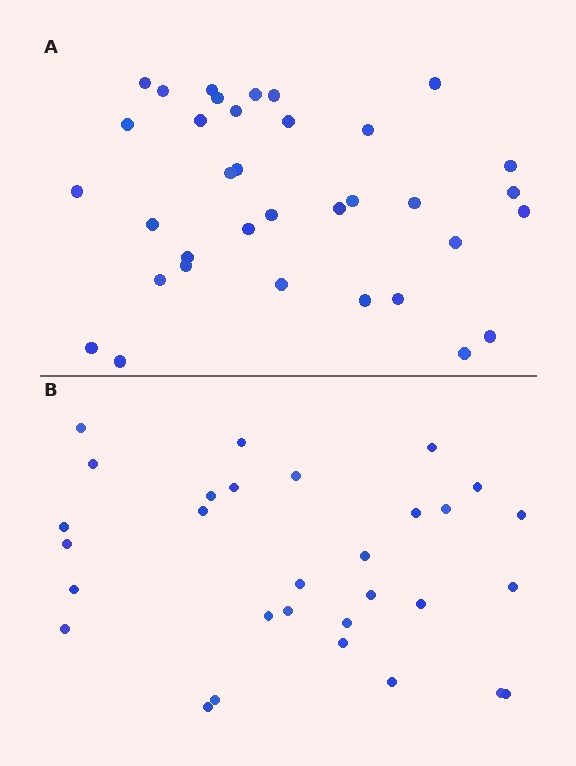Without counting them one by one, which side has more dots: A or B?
Region A (the top region) has more dots.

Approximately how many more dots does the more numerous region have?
Region A has about 5 more dots than region B.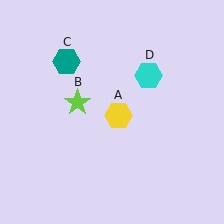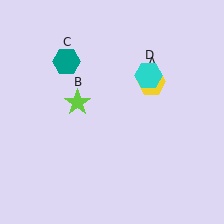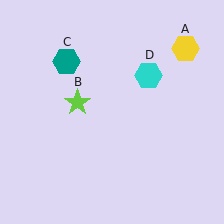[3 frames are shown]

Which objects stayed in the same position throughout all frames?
Lime star (object B) and teal hexagon (object C) and cyan hexagon (object D) remained stationary.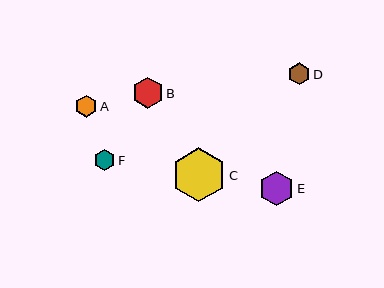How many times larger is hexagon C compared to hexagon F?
Hexagon C is approximately 2.6 times the size of hexagon F.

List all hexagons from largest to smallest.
From largest to smallest: C, E, B, D, A, F.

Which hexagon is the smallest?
Hexagon F is the smallest with a size of approximately 21 pixels.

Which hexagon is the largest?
Hexagon C is the largest with a size of approximately 54 pixels.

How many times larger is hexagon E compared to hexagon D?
Hexagon E is approximately 1.5 times the size of hexagon D.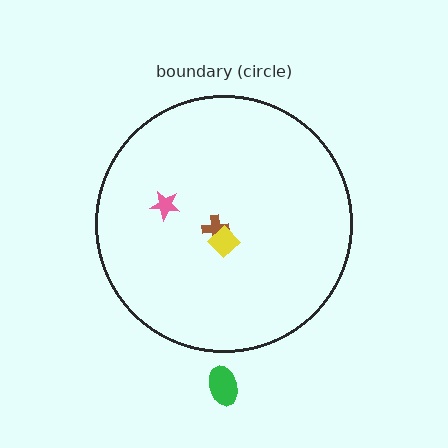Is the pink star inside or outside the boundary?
Inside.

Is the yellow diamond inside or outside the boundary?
Inside.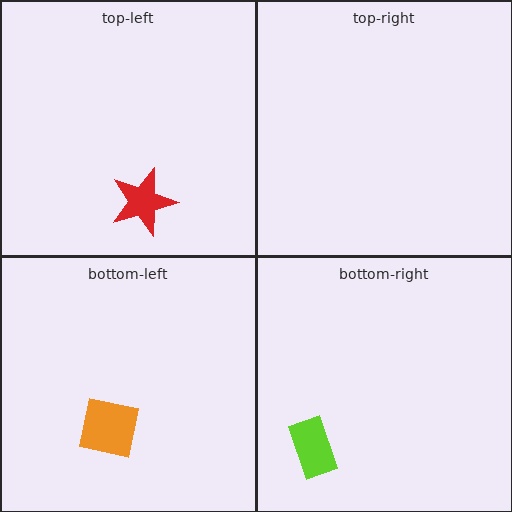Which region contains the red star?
The top-left region.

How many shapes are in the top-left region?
1.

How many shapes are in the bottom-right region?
1.